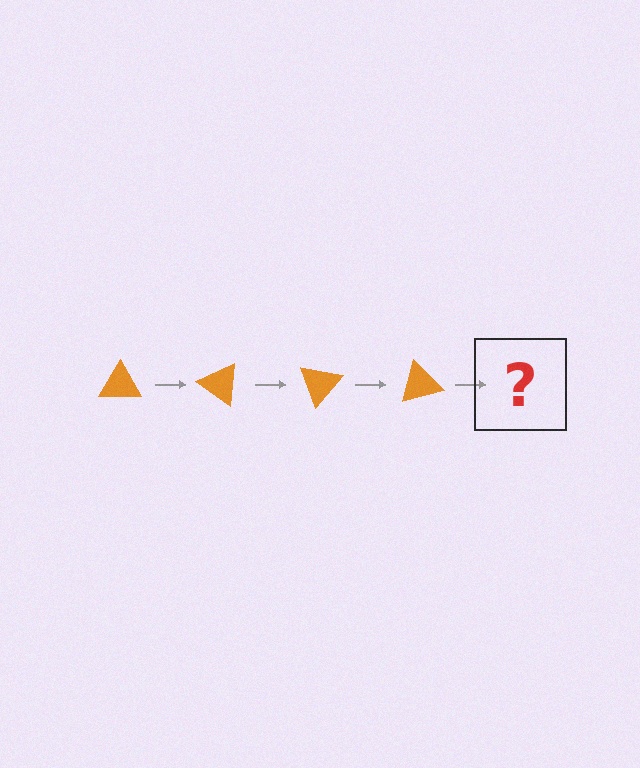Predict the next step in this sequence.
The next step is an orange triangle rotated 140 degrees.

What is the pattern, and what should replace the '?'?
The pattern is that the triangle rotates 35 degrees each step. The '?' should be an orange triangle rotated 140 degrees.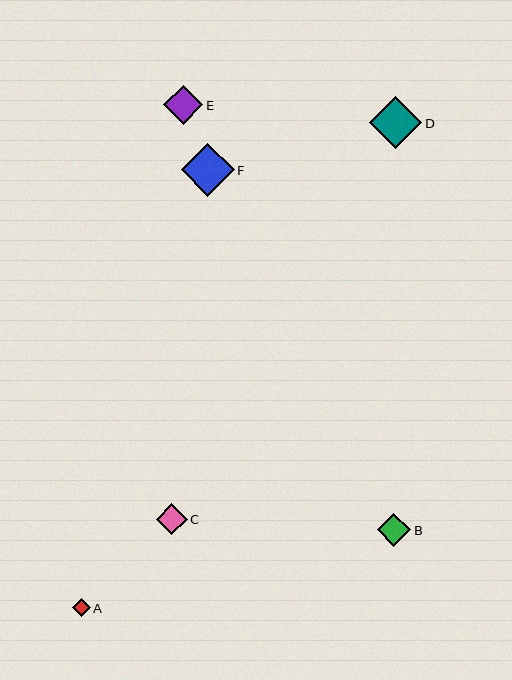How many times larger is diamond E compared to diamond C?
Diamond E is approximately 1.3 times the size of diamond C.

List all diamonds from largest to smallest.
From largest to smallest: F, D, E, B, C, A.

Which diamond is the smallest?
Diamond A is the smallest with a size of approximately 18 pixels.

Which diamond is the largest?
Diamond F is the largest with a size of approximately 53 pixels.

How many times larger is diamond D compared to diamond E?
Diamond D is approximately 1.3 times the size of diamond E.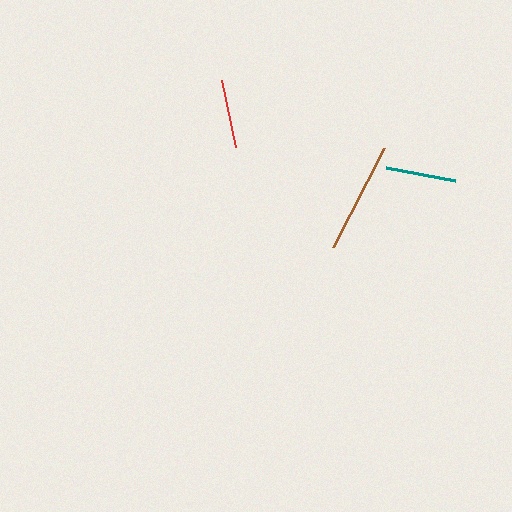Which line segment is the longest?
The brown line is the longest at approximately 112 pixels.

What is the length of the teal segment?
The teal segment is approximately 71 pixels long.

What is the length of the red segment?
The red segment is approximately 69 pixels long.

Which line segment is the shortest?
The red line is the shortest at approximately 69 pixels.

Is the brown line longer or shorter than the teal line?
The brown line is longer than the teal line.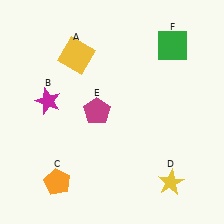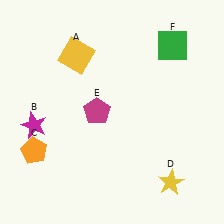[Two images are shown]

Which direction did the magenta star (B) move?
The magenta star (B) moved down.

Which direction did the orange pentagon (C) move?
The orange pentagon (C) moved up.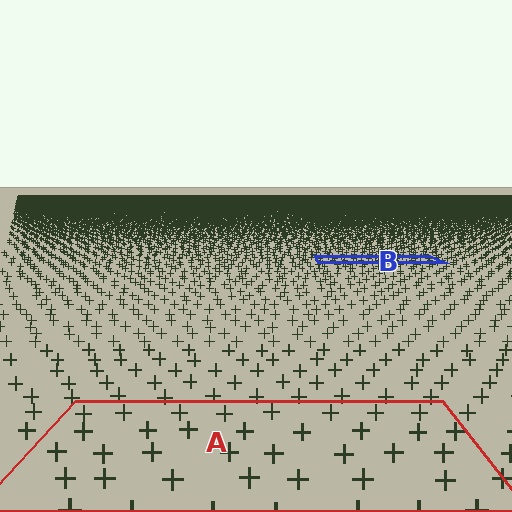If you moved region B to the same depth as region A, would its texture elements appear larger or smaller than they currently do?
They would appear larger. At a closer depth, the same texture elements are projected at a bigger on-screen size.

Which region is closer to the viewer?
Region A is closer. The texture elements there are larger and more spread out.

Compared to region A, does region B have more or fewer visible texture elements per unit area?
Region B has more texture elements per unit area — they are packed more densely because it is farther away.